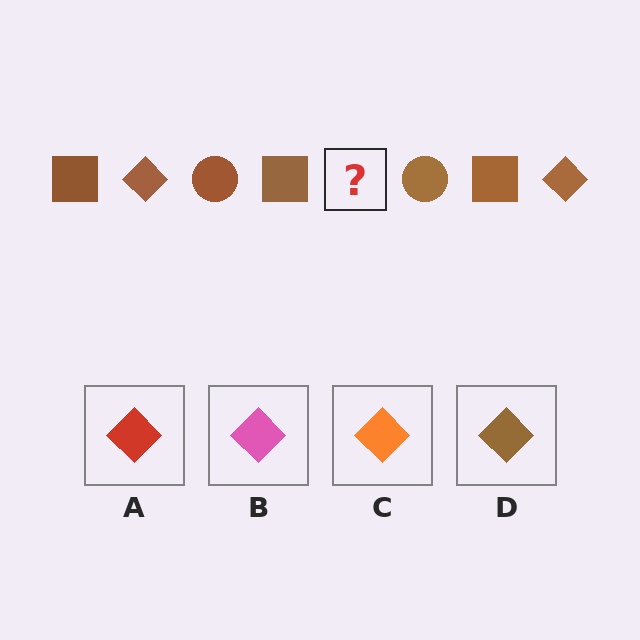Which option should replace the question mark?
Option D.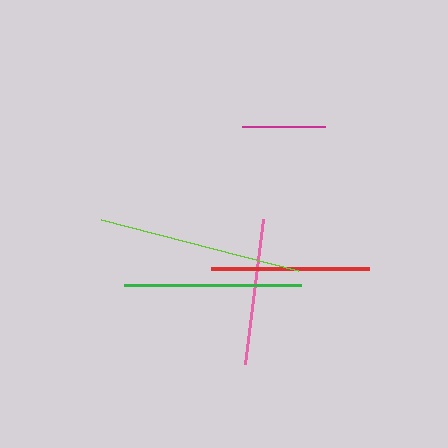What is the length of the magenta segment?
The magenta segment is approximately 83 pixels long.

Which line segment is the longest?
The lime line is the longest at approximately 204 pixels.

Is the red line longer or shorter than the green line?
The green line is longer than the red line.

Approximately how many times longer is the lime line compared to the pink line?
The lime line is approximately 1.4 times the length of the pink line.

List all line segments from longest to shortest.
From longest to shortest: lime, green, red, pink, magenta.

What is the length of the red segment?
The red segment is approximately 159 pixels long.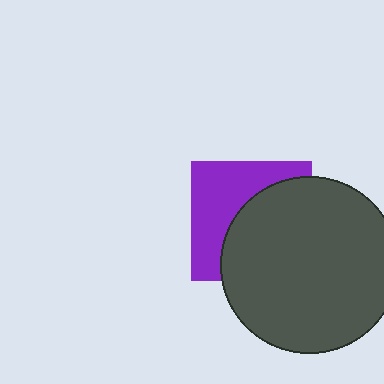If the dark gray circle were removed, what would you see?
You would see the complete purple square.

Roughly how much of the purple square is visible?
A small part of it is visible (roughly 45%).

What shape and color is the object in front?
The object in front is a dark gray circle.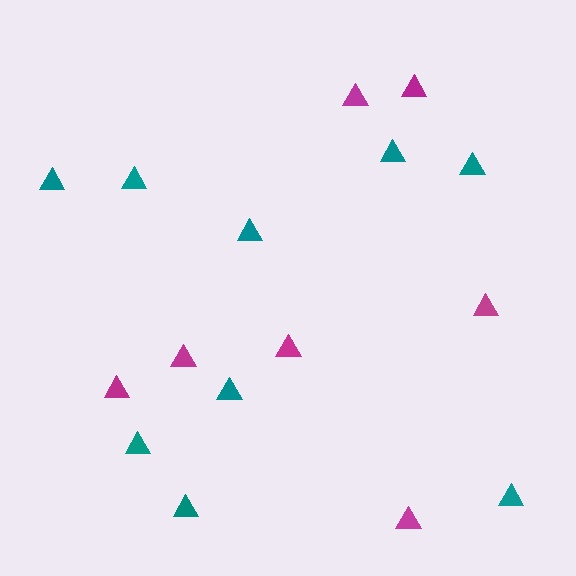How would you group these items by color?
There are 2 groups: one group of magenta triangles (7) and one group of teal triangles (9).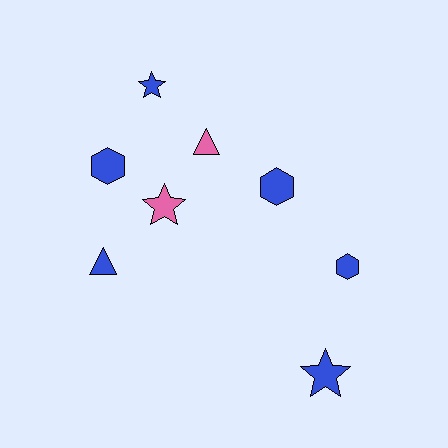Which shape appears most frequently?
Star, with 3 objects.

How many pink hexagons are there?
There are no pink hexagons.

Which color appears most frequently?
Blue, with 6 objects.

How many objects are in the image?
There are 8 objects.